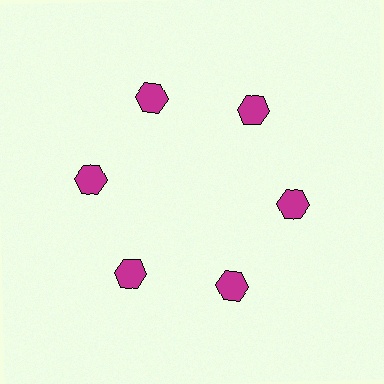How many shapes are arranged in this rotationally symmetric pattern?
There are 6 shapes, arranged in 6 groups of 1.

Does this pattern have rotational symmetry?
Yes, this pattern has 6-fold rotational symmetry. It looks the same after rotating 60 degrees around the center.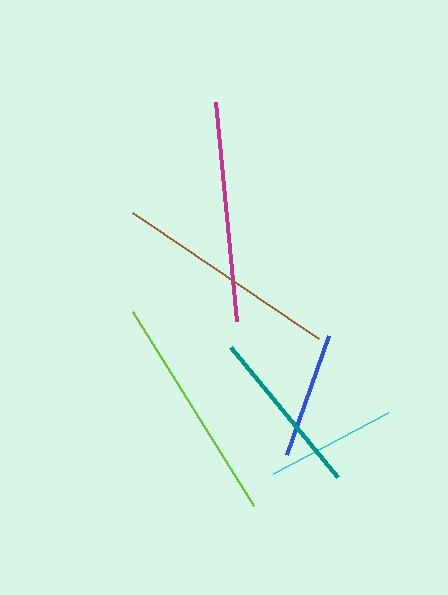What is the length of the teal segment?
The teal segment is approximately 168 pixels long.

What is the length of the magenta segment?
The magenta segment is approximately 220 pixels long.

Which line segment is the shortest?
The blue line is the shortest at approximately 125 pixels.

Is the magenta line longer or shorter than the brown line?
The brown line is longer than the magenta line.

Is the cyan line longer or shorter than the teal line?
The teal line is longer than the cyan line.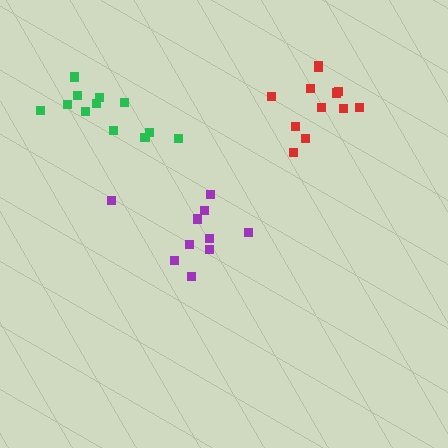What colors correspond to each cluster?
The clusters are colored: purple, red, green.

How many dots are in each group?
Group 1: 10 dots, Group 2: 12 dots, Group 3: 12 dots (34 total).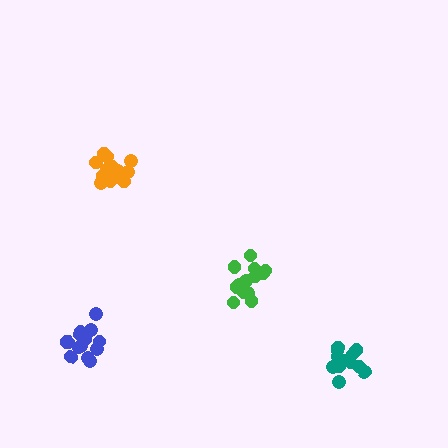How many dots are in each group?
Group 1: 13 dots, Group 2: 13 dots, Group 3: 14 dots, Group 4: 15 dots (55 total).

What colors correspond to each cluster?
The clusters are colored: green, teal, blue, orange.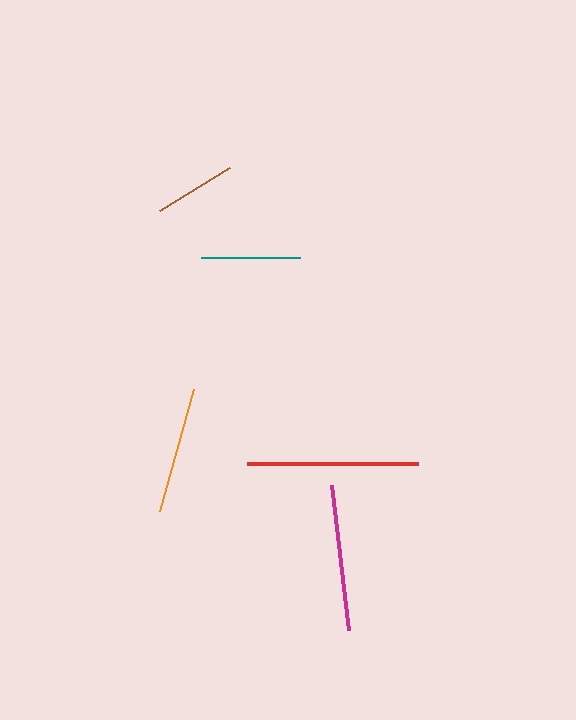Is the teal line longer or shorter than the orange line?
The orange line is longer than the teal line.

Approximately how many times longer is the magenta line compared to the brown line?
The magenta line is approximately 1.8 times the length of the brown line.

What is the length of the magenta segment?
The magenta segment is approximately 147 pixels long.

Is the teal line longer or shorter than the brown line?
The teal line is longer than the brown line.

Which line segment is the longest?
The red line is the longest at approximately 172 pixels.